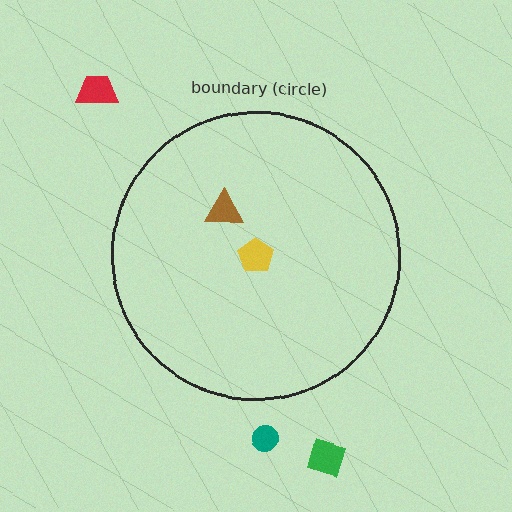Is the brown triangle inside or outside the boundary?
Inside.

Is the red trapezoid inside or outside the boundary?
Outside.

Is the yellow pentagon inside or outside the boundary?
Inside.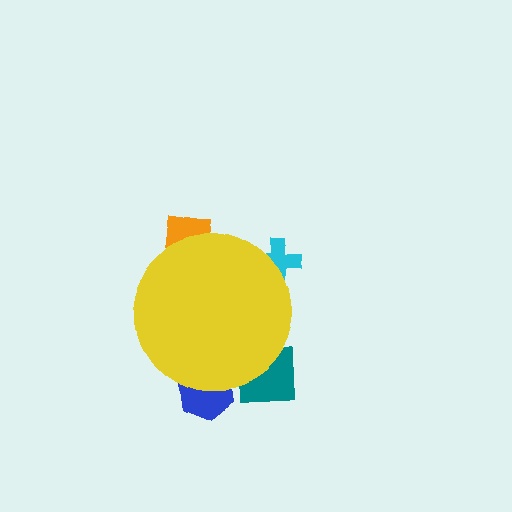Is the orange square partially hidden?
Yes, the orange square is partially hidden behind the yellow circle.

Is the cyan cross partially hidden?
Yes, the cyan cross is partially hidden behind the yellow circle.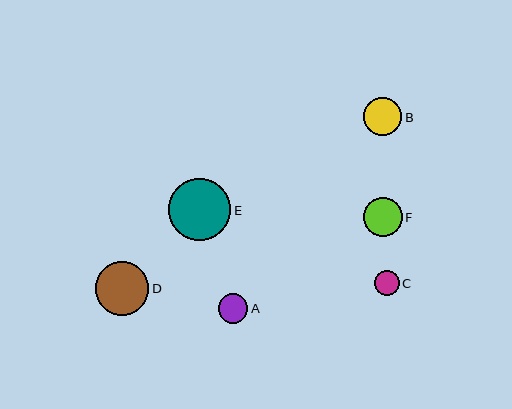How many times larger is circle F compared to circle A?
Circle F is approximately 1.3 times the size of circle A.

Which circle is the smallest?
Circle C is the smallest with a size of approximately 24 pixels.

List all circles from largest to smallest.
From largest to smallest: E, D, F, B, A, C.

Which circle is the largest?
Circle E is the largest with a size of approximately 62 pixels.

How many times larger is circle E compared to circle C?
Circle E is approximately 2.6 times the size of circle C.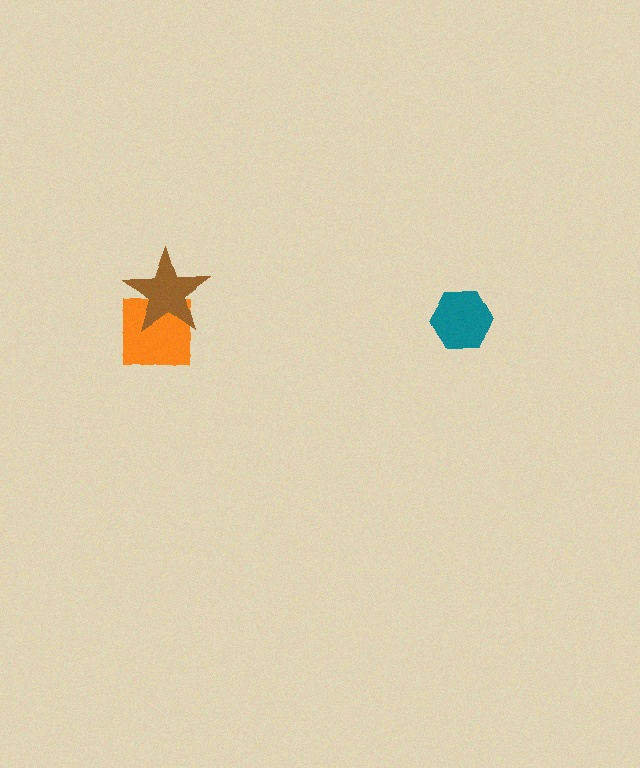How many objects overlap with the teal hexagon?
0 objects overlap with the teal hexagon.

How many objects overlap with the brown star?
1 object overlaps with the brown star.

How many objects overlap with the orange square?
1 object overlaps with the orange square.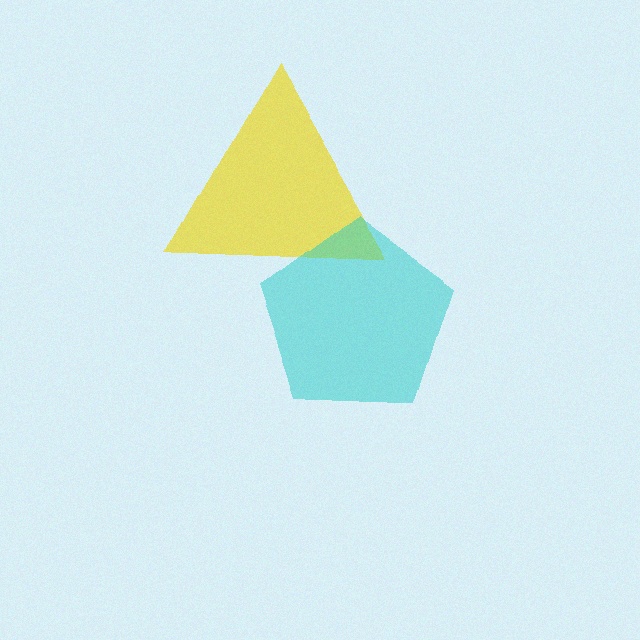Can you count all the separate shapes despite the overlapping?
Yes, there are 2 separate shapes.